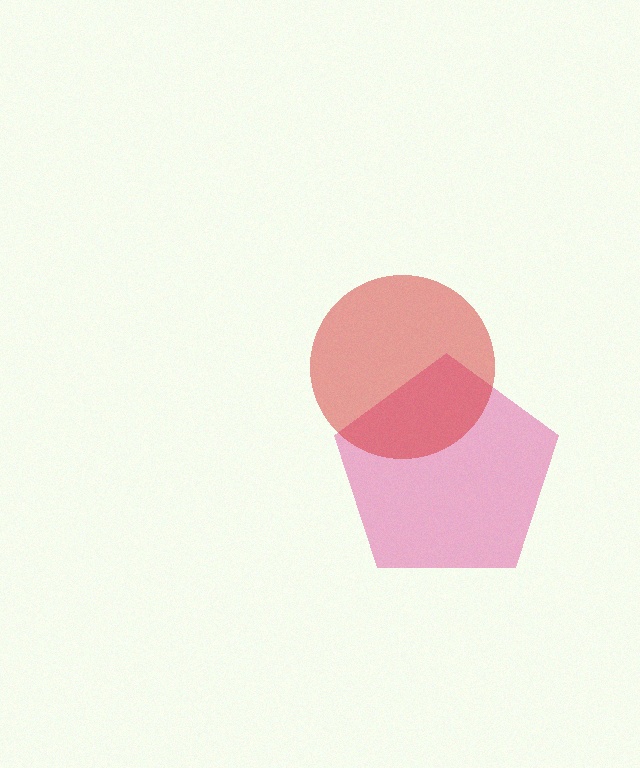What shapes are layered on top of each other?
The layered shapes are: a pink pentagon, a red circle.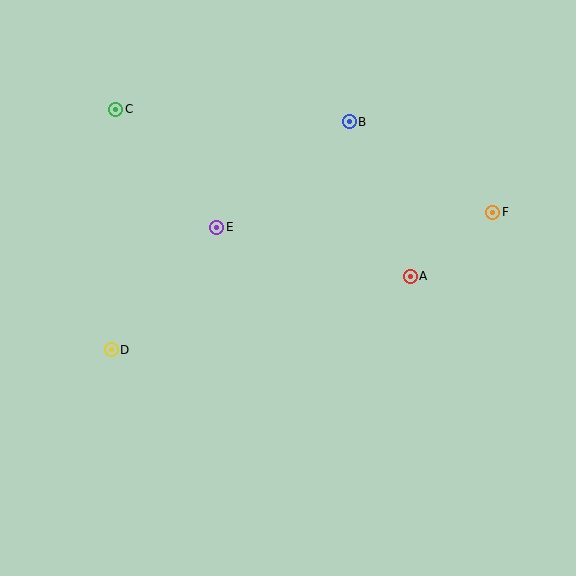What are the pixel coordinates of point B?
Point B is at (349, 122).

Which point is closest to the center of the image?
Point E at (217, 227) is closest to the center.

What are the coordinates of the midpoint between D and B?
The midpoint between D and B is at (230, 236).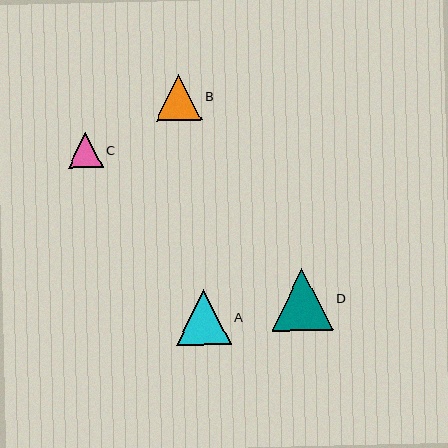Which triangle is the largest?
Triangle D is the largest with a size of approximately 62 pixels.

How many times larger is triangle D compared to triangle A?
Triangle D is approximately 1.1 times the size of triangle A.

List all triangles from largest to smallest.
From largest to smallest: D, A, B, C.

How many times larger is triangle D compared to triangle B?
Triangle D is approximately 1.3 times the size of triangle B.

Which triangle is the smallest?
Triangle C is the smallest with a size of approximately 35 pixels.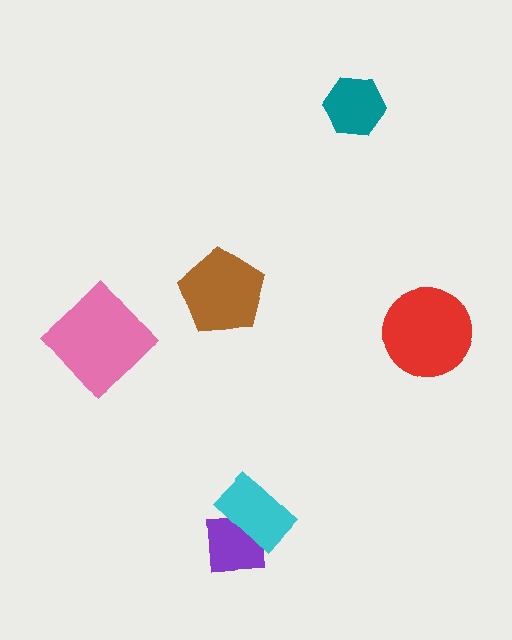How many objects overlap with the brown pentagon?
0 objects overlap with the brown pentagon.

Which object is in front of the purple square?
The cyan rectangle is in front of the purple square.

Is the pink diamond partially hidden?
No, no other shape covers it.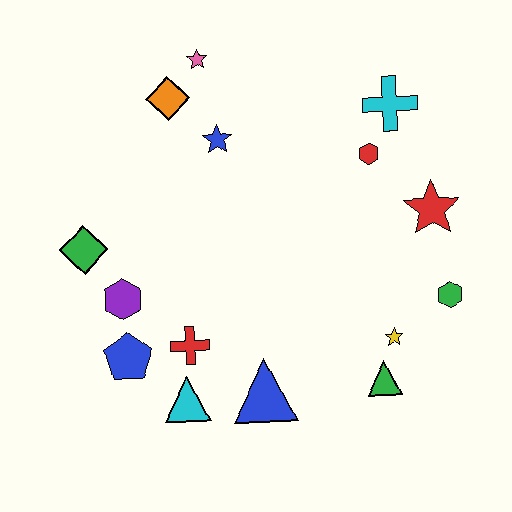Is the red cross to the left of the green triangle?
Yes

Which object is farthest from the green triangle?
The pink star is farthest from the green triangle.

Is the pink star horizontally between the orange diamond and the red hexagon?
Yes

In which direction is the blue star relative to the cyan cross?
The blue star is to the left of the cyan cross.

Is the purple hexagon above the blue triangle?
Yes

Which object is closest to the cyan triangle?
The red cross is closest to the cyan triangle.